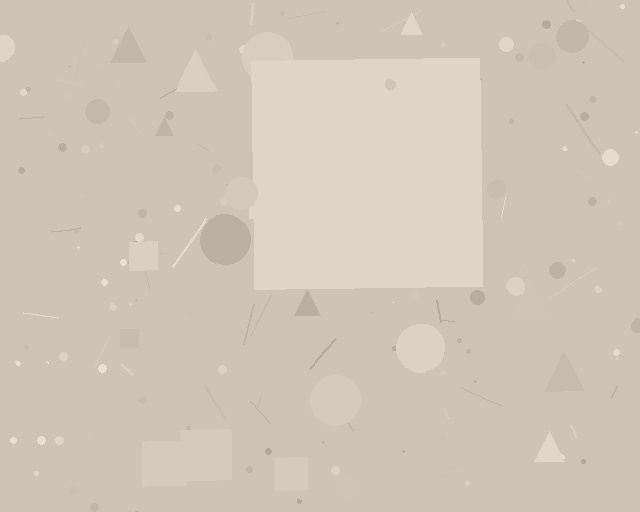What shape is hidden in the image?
A square is hidden in the image.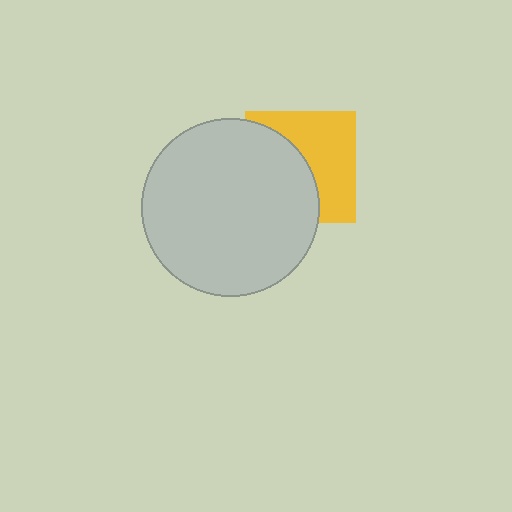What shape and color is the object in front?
The object in front is a light gray circle.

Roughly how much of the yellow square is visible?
About half of it is visible (roughly 50%).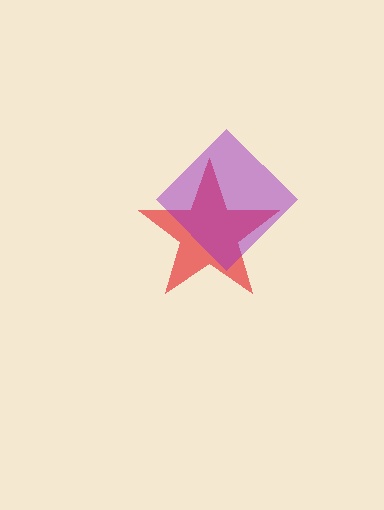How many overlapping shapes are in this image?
There are 2 overlapping shapes in the image.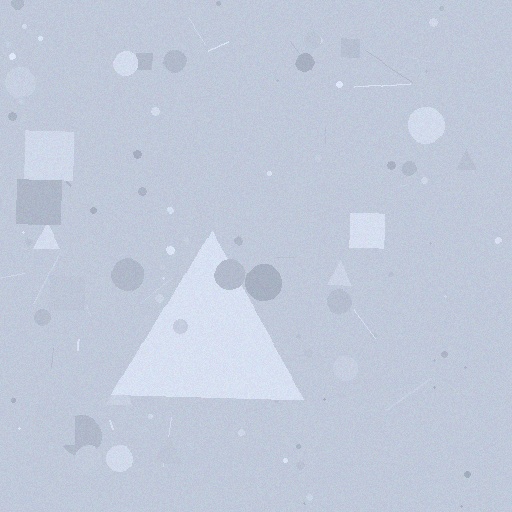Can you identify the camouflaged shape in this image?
The camouflaged shape is a triangle.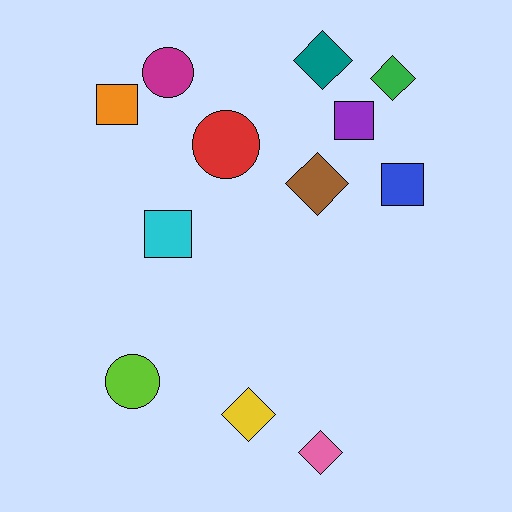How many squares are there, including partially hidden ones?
There are 4 squares.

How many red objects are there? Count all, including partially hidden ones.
There is 1 red object.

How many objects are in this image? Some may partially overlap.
There are 12 objects.